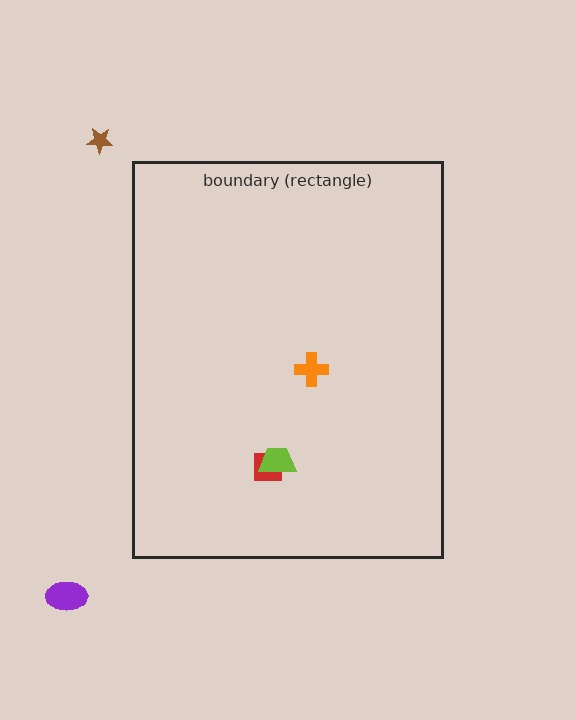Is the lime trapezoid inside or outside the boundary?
Inside.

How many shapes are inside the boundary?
3 inside, 2 outside.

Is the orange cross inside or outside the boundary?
Inside.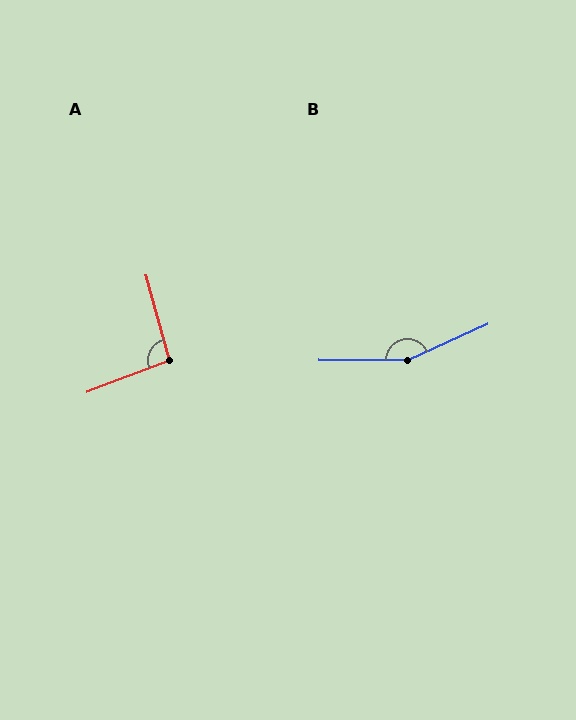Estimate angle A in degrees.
Approximately 96 degrees.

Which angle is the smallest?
A, at approximately 96 degrees.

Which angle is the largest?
B, at approximately 156 degrees.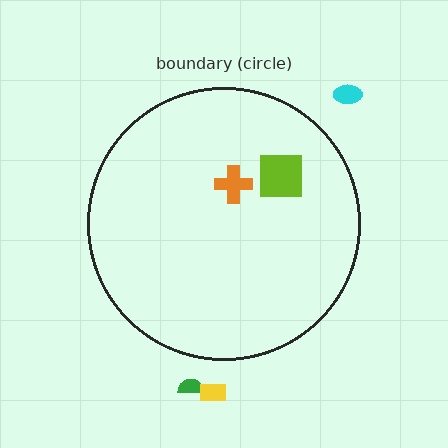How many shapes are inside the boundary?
2 inside, 3 outside.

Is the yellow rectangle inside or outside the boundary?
Outside.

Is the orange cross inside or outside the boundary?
Inside.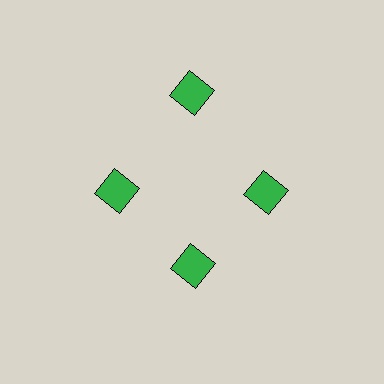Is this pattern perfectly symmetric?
No. The 4 green squares are arranged in a ring, but one element near the 12 o'clock position is pushed outward from the center, breaking the 4-fold rotational symmetry.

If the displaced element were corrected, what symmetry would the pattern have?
It would have 4-fold rotational symmetry — the pattern would map onto itself every 90 degrees.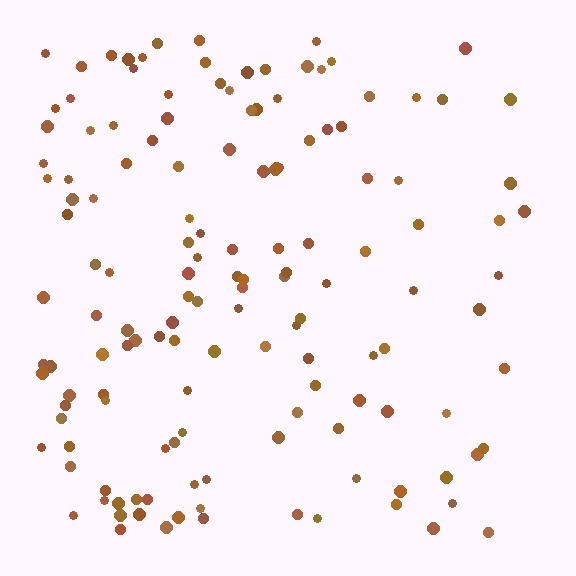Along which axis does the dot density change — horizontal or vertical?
Horizontal.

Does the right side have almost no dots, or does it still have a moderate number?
Still a moderate number, just noticeably fewer than the left.